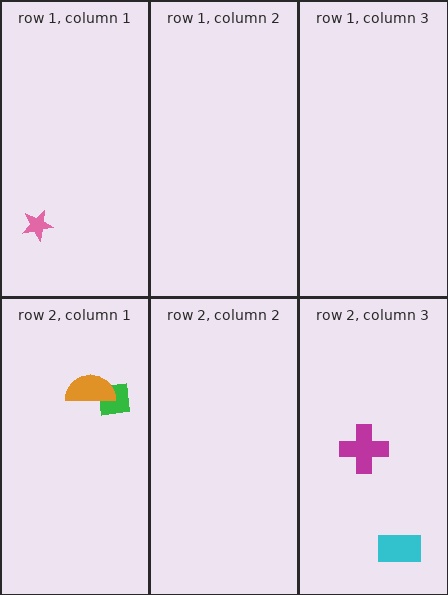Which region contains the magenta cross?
The row 2, column 3 region.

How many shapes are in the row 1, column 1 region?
1.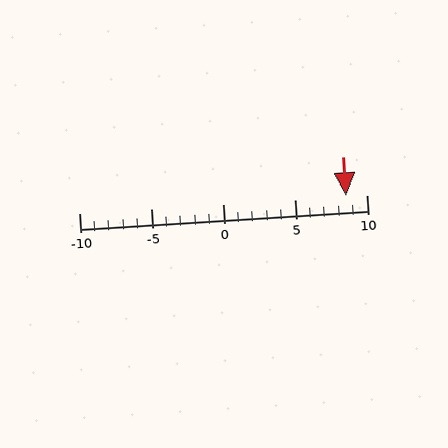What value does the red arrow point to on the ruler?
The red arrow points to approximately 9.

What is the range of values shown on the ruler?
The ruler shows values from -10 to 10.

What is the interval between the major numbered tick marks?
The major tick marks are spaced 5 units apart.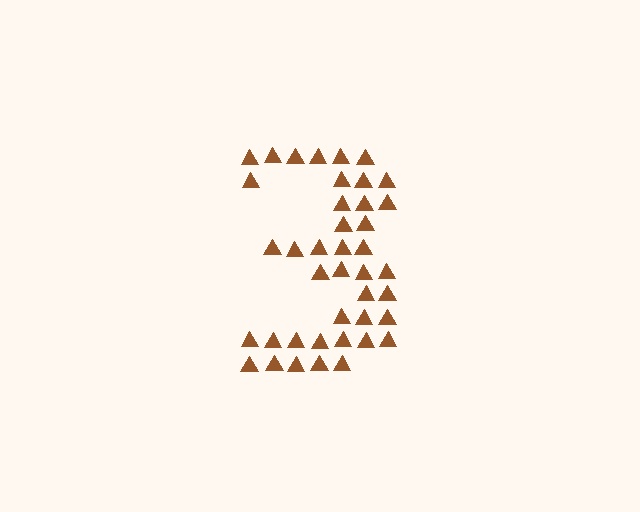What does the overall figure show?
The overall figure shows the digit 3.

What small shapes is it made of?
It is made of small triangles.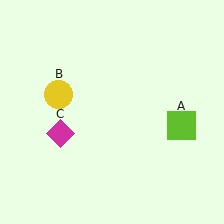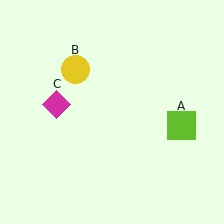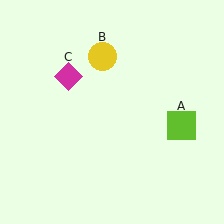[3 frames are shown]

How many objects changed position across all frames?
2 objects changed position: yellow circle (object B), magenta diamond (object C).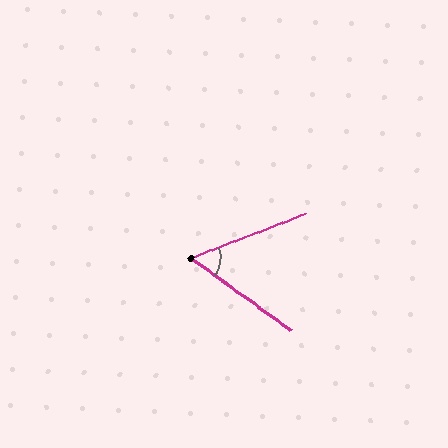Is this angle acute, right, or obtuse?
It is acute.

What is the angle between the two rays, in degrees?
Approximately 57 degrees.